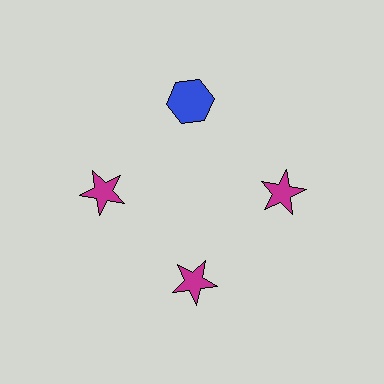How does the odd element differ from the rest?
It differs in both color (blue instead of magenta) and shape (hexagon instead of star).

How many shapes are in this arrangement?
There are 4 shapes arranged in a ring pattern.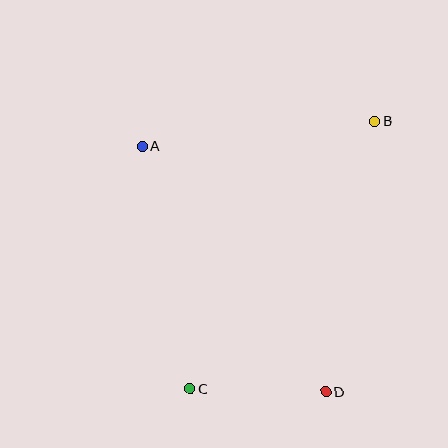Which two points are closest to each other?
Points C and D are closest to each other.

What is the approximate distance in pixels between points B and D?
The distance between B and D is approximately 276 pixels.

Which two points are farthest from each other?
Points B and C are farthest from each other.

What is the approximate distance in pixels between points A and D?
The distance between A and D is approximately 307 pixels.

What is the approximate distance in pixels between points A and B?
The distance between A and B is approximately 234 pixels.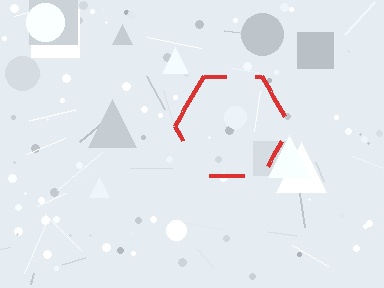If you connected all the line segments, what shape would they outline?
They would outline a hexagon.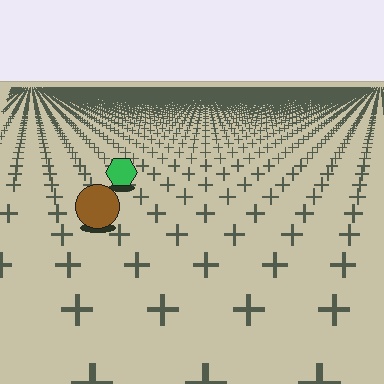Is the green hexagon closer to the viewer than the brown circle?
No. The brown circle is closer — you can tell from the texture gradient: the ground texture is coarser near it.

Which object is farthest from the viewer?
The green hexagon is farthest from the viewer. It appears smaller and the ground texture around it is denser.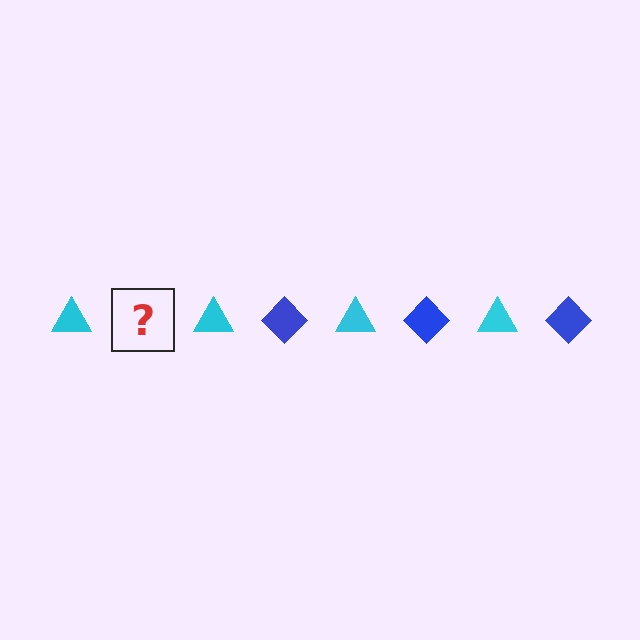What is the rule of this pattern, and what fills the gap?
The rule is that the pattern alternates between cyan triangle and blue diamond. The gap should be filled with a blue diamond.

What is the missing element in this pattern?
The missing element is a blue diamond.